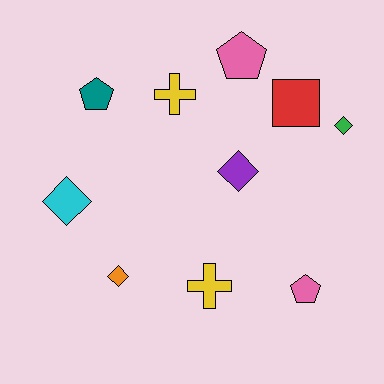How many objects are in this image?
There are 10 objects.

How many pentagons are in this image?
There are 3 pentagons.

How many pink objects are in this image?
There are 2 pink objects.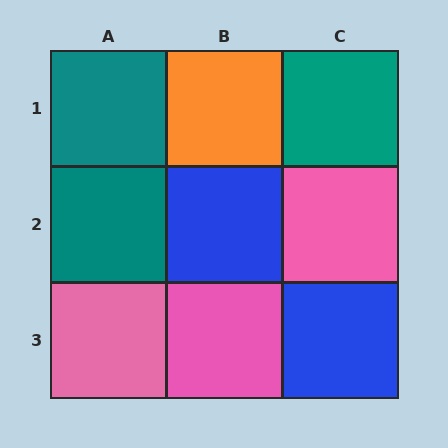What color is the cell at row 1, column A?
Teal.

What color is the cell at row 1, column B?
Orange.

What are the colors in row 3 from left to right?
Pink, pink, blue.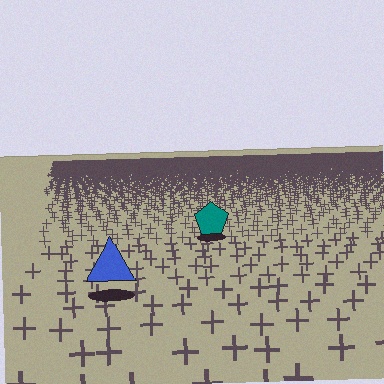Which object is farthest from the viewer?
The teal pentagon is farthest from the viewer. It appears smaller and the ground texture around it is denser.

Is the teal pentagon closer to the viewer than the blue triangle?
No. The blue triangle is closer — you can tell from the texture gradient: the ground texture is coarser near it.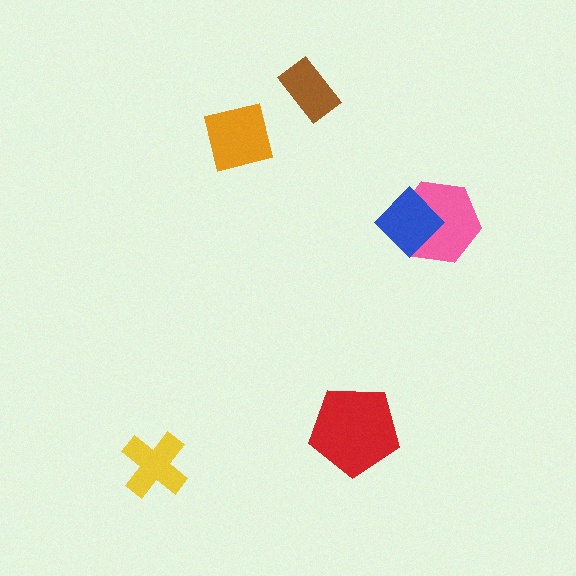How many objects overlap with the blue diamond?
1 object overlaps with the blue diamond.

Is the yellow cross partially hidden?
No, no other shape covers it.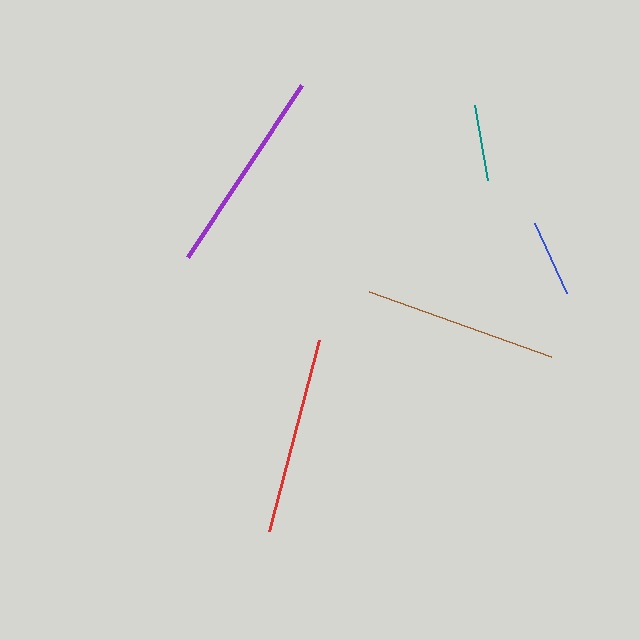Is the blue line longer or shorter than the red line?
The red line is longer than the blue line.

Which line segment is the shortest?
The teal line is the shortest at approximately 76 pixels.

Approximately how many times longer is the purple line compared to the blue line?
The purple line is approximately 2.7 times the length of the blue line.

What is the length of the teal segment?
The teal segment is approximately 76 pixels long.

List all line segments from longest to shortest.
From longest to shortest: purple, red, brown, blue, teal.